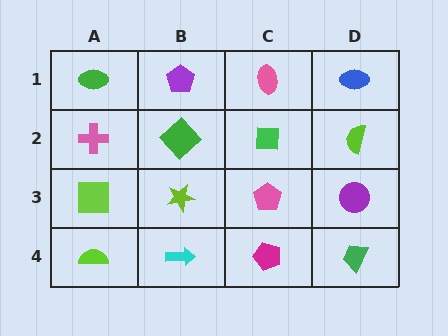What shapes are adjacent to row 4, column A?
A lime square (row 3, column A), a cyan arrow (row 4, column B).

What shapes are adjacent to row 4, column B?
A lime star (row 3, column B), a lime semicircle (row 4, column A), a magenta pentagon (row 4, column C).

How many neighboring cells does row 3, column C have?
4.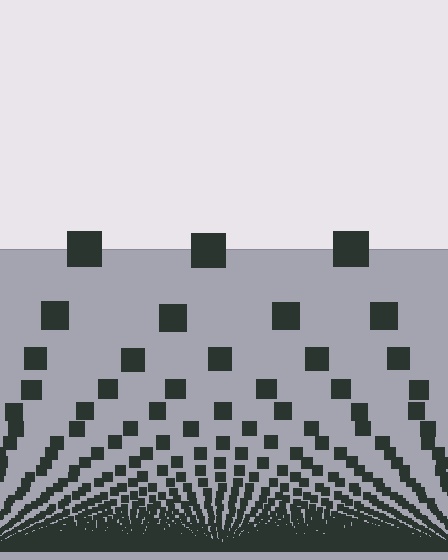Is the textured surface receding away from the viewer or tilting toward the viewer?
The surface appears to tilt toward the viewer. Texture elements get larger and sparser toward the top.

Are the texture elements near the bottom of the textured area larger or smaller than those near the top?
Smaller. The gradient is inverted — elements near the bottom are smaller and denser.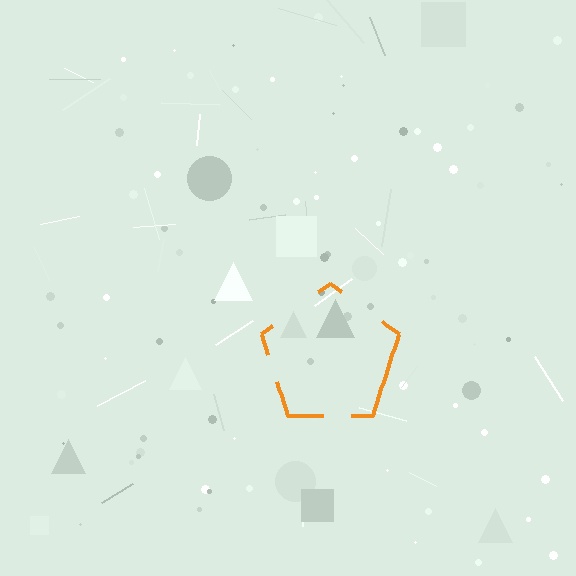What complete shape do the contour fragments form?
The contour fragments form a pentagon.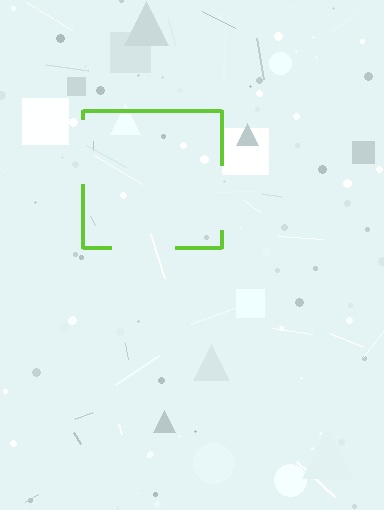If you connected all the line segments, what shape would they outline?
They would outline a square.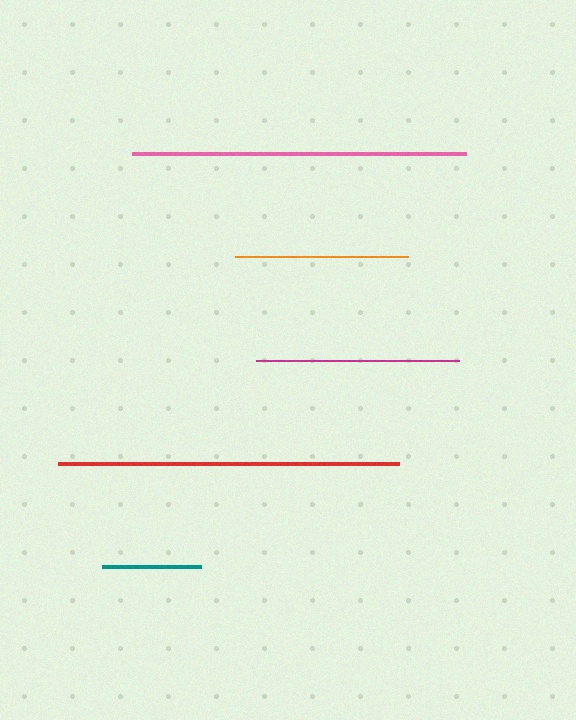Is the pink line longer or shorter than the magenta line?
The pink line is longer than the magenta line.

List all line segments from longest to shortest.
From longest to shortest: red, pink, magenta, orange, teal.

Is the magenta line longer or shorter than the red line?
The red line is longer than the magenta line.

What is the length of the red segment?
The red segment is approximately 341 pixels long.